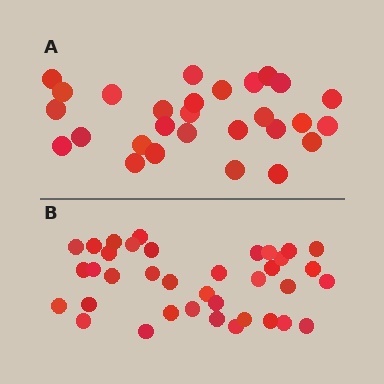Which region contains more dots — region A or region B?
Region B (the bottom region) has more dots.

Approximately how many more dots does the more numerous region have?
Region B has roughly 8 or so more dots than region A.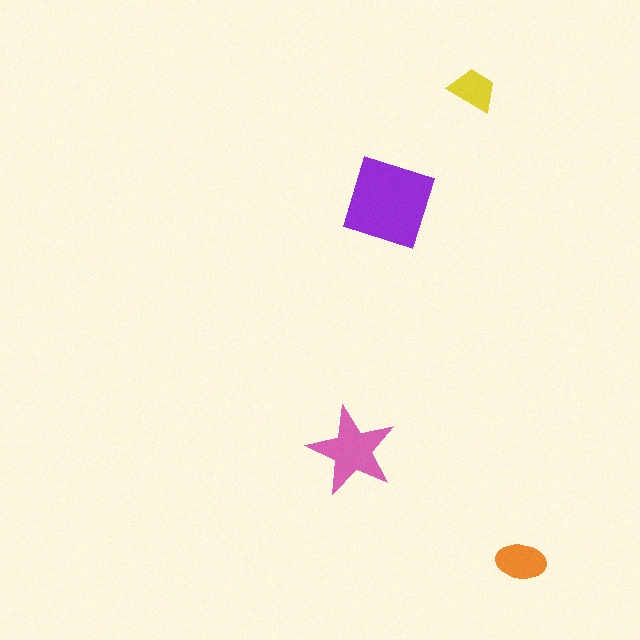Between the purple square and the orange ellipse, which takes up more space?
The purple square.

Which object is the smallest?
The yellow trapezoid.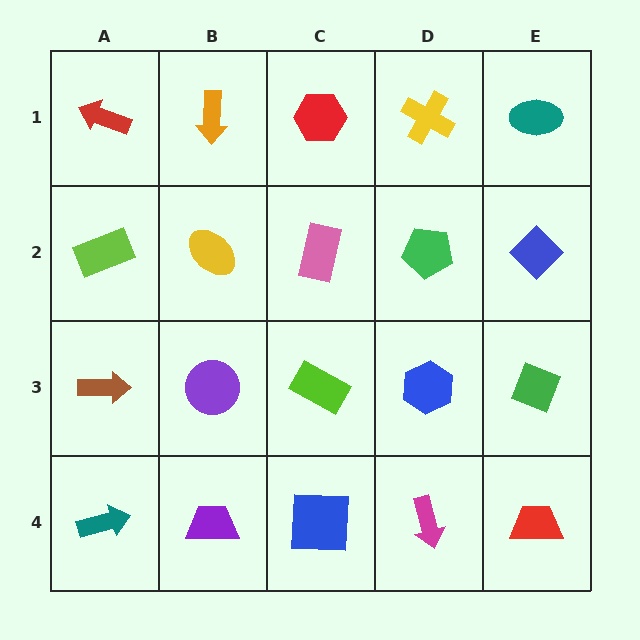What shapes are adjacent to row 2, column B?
An orange arrow (row 1, column B), a purple circle (row 3, column B), a lime rectangle (row 2, column A), a pink rectangle (row 2, column C).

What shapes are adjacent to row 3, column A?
A lime rectangle (row 2, column A), a teal arrow (row 4, column A), a purple circle (row 3, column B).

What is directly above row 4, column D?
A blue hexagon.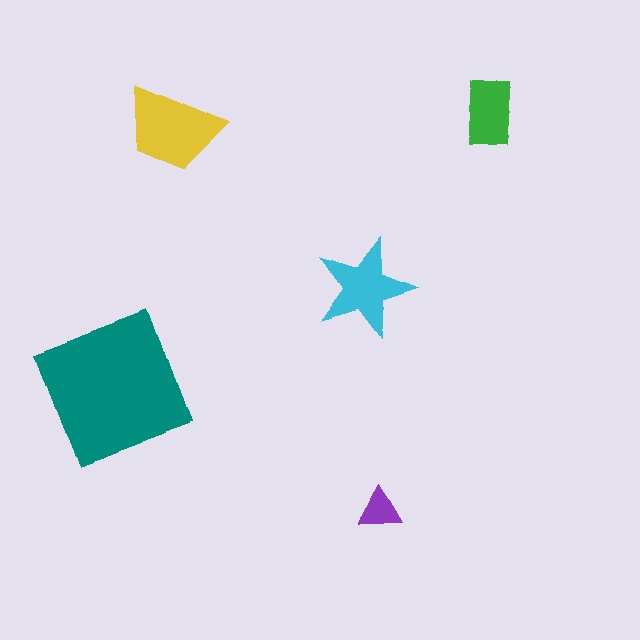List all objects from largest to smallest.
The teal square, the yellow trapezoid, the cyan star, the green rectangle, the purple triangle.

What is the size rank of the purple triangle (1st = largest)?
5th.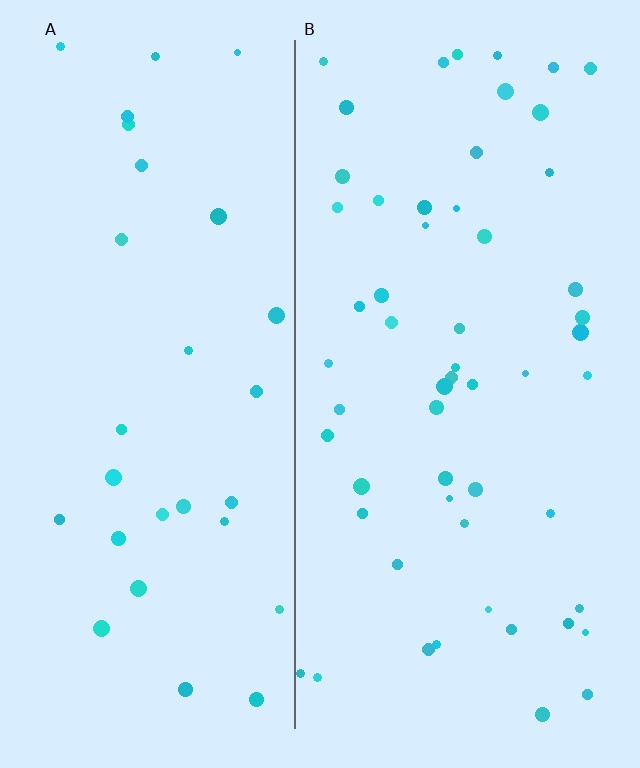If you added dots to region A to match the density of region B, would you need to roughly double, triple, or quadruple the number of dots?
Approximately double.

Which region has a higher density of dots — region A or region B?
B (the right).